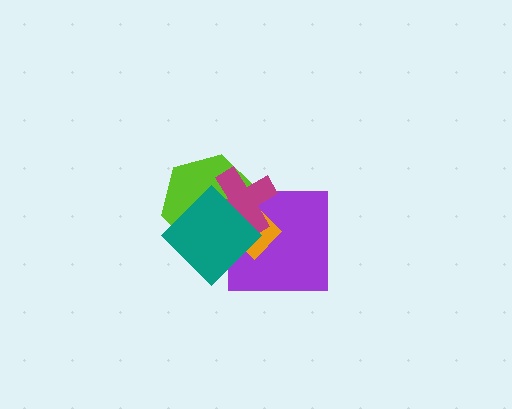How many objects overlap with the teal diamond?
4 objects overlap with the teal diamond.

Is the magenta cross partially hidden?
Yes, it is partially covered by another shape.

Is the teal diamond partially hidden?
No, no other shape covers it.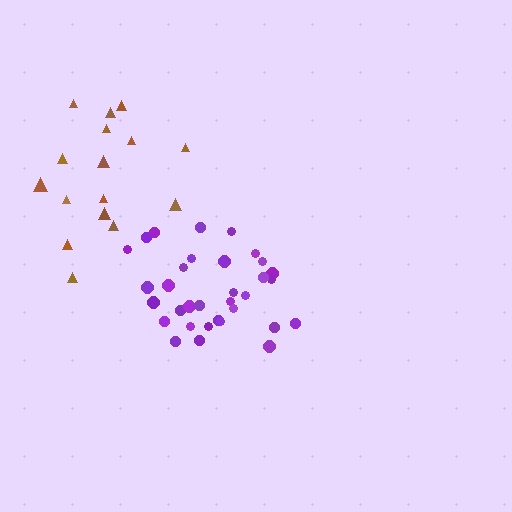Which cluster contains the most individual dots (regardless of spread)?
Purple (33).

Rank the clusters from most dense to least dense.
purple, brown.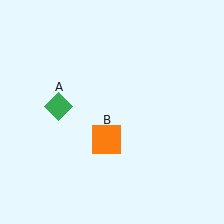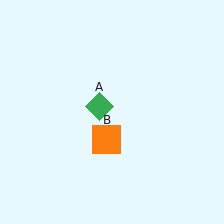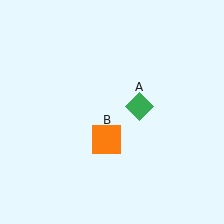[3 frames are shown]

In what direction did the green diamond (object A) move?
The green diamond (object A) moved right.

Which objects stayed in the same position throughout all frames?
Orange square (object B) remained stationary.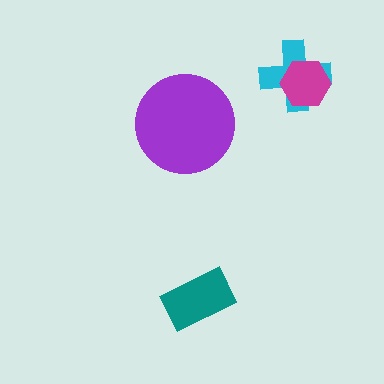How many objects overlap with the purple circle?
0 objects overlap with the purple circle.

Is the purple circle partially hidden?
No, no other shape covers it.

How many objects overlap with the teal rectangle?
0 objects overlap with the teal rectangle.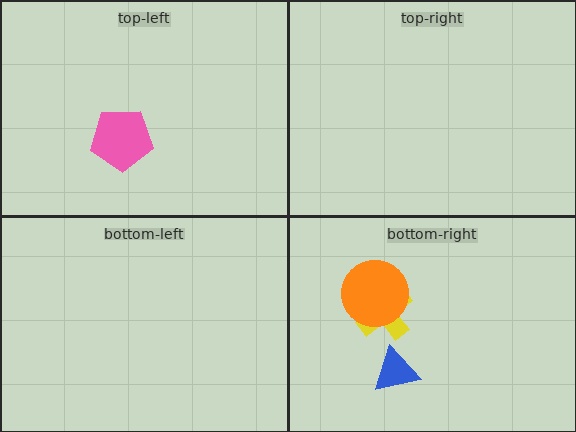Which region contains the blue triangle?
The bottom-right region.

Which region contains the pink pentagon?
The top-left region.